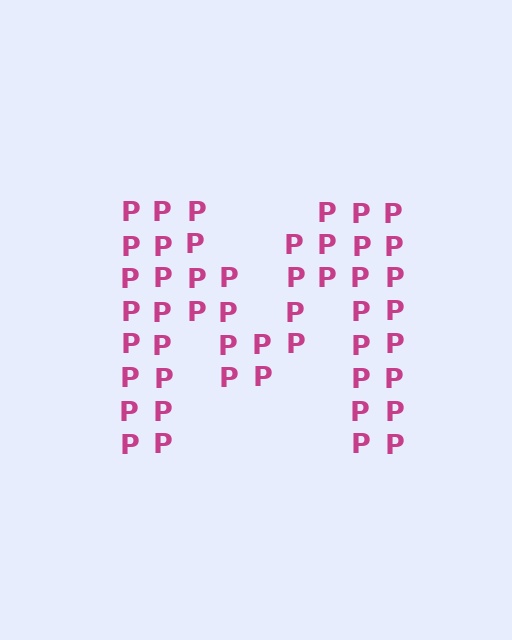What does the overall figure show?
The overall figure shows the letter M.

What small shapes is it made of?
It is made of small letter P's.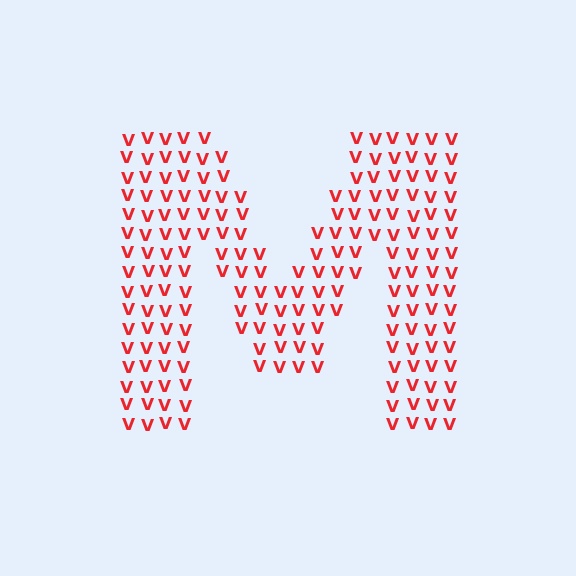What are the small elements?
The small elements are letter V's.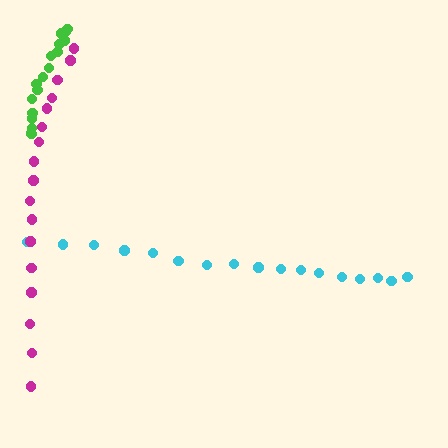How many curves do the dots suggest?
There are 3 distinct paths.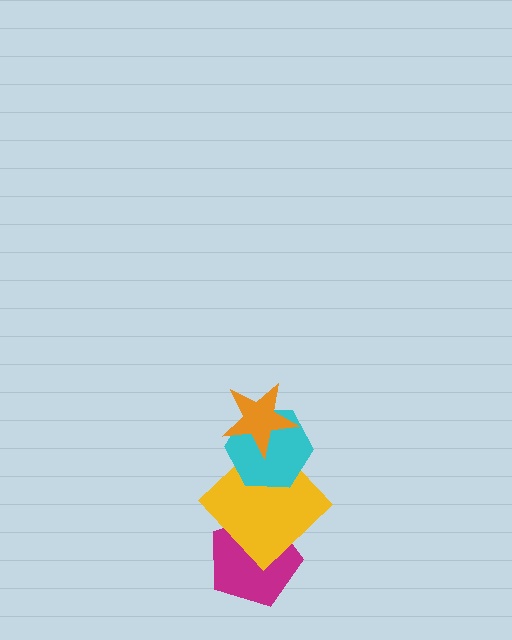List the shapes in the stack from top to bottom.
From top to bottom: the orange star, the cyan hexagon, the yellow diamond, the magenta pentagon.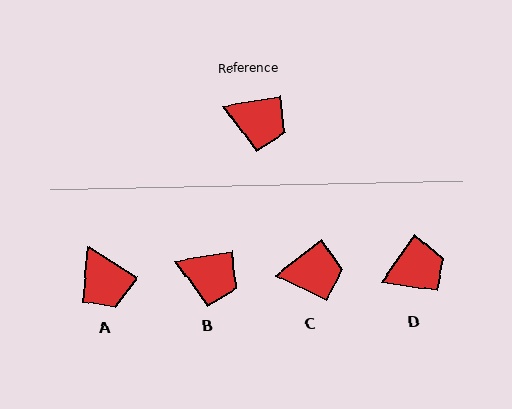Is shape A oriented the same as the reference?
No, it is off by about 42 degrees.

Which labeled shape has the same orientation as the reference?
B.